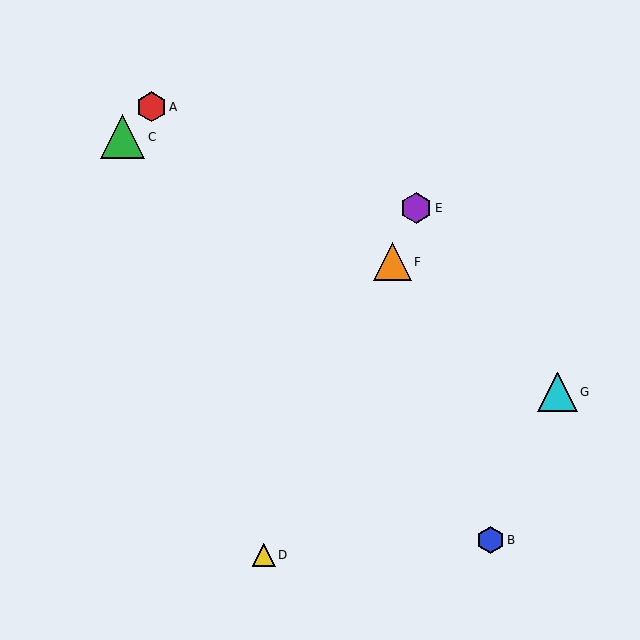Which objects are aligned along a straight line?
Objects D, E, F are aligned along a straight line.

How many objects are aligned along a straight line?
3 objects (D, E, F) are aligned along a straight line.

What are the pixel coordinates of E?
Object E is at (416, 208).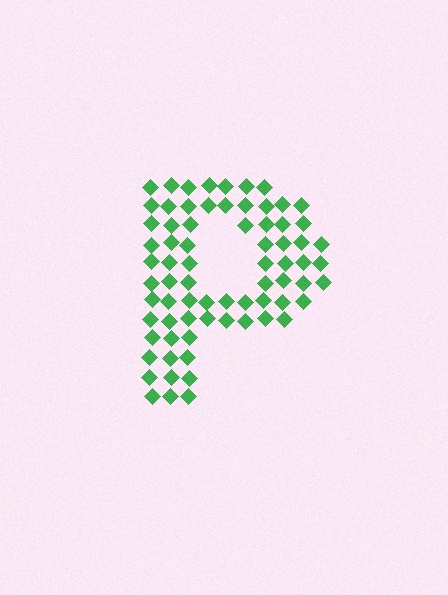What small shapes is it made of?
It is made of small diamonds.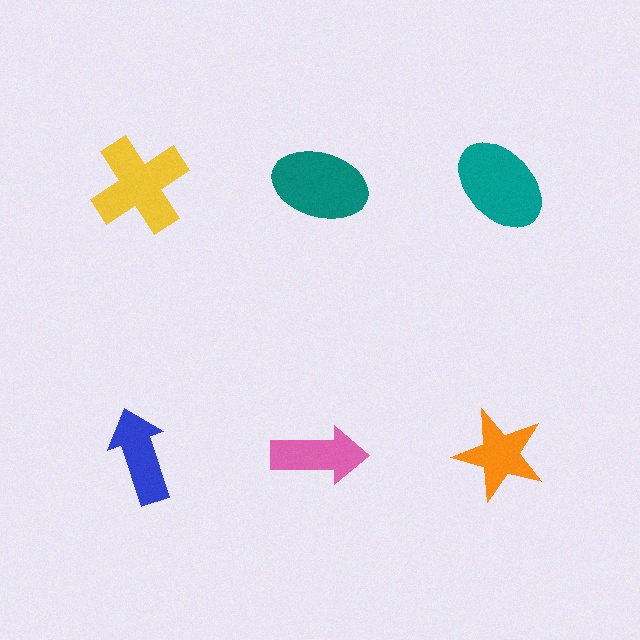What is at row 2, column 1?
A blue arrow.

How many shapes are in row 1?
3 shapes.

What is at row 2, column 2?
A pink arrow.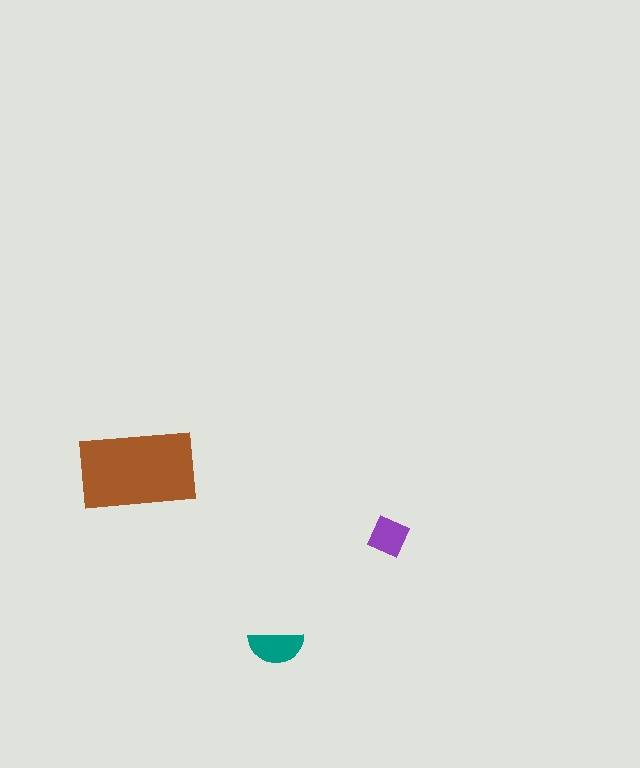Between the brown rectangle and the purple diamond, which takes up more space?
The brown rectangle.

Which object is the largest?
The brown rectangle.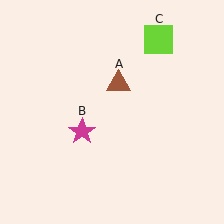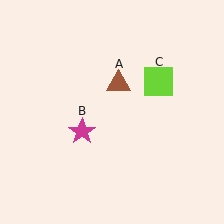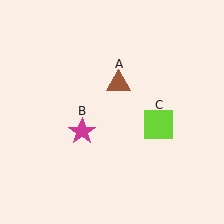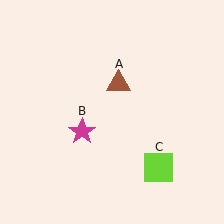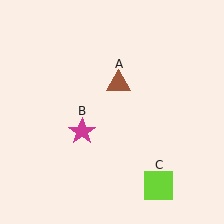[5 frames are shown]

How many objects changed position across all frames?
1 object changed position: lime square (object C).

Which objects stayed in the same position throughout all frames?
Brown triangle (object A) and magenta star (object B) remained stationary.